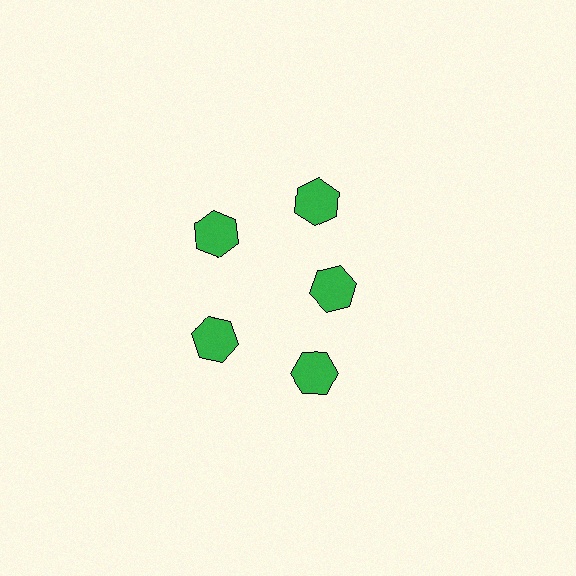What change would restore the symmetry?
The symmetry would be restored by moving it outward, back onto the ring so that all 5 hexagons sit at equal angles and equal distance from the center.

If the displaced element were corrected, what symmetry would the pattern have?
It would have 5-fold rotational symmetry — the pattern would map onto itself every 72 degrees.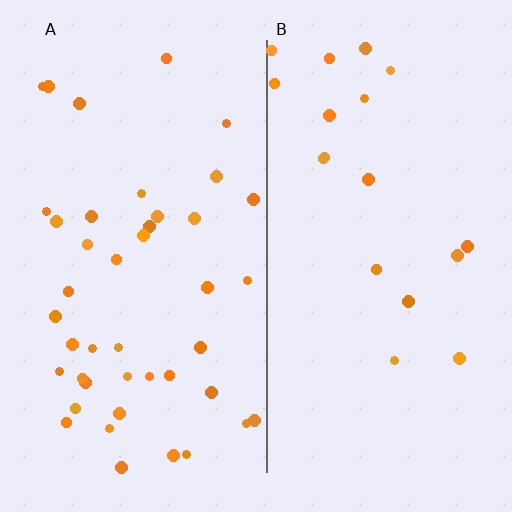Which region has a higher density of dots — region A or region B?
A (the left).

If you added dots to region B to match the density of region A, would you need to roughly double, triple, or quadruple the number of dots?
Approximately double.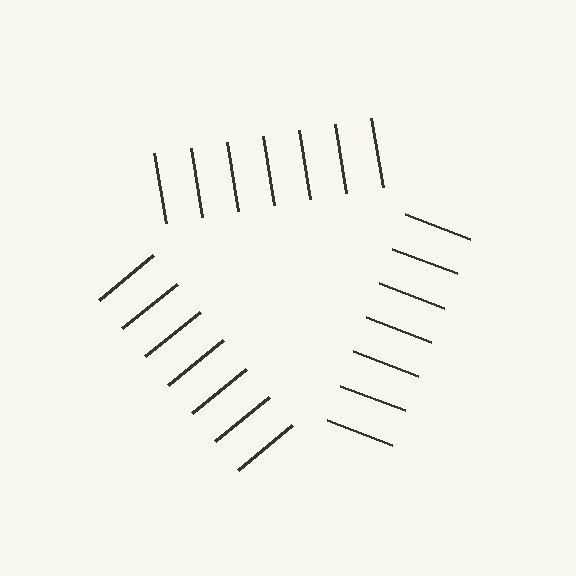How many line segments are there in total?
21 — 7 along each of the 3 edges.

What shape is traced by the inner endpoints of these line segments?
An illusory triangle — the line segments terminate on its edges but no continuous stroke is drawn.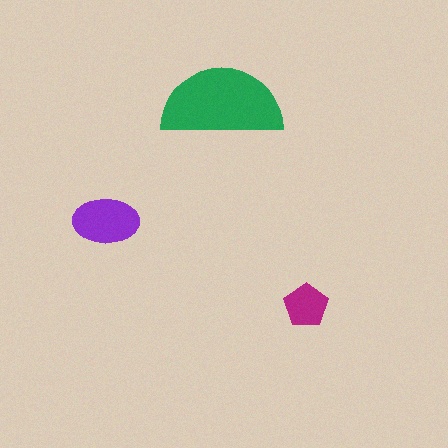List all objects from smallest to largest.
The magenta pentagon, the purple ellipse, the green semicircle.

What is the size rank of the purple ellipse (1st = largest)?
2nd.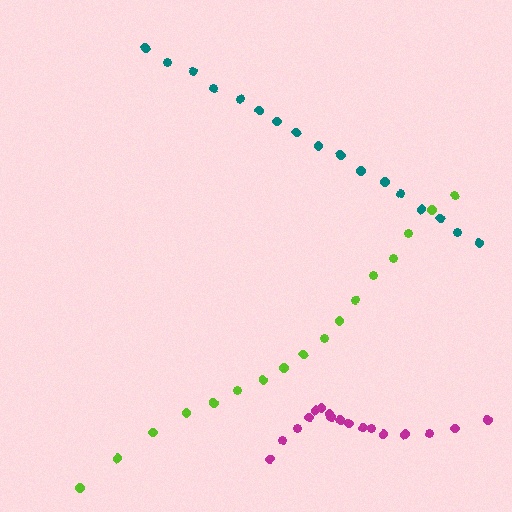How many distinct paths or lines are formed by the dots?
There are 3 distinct paths.